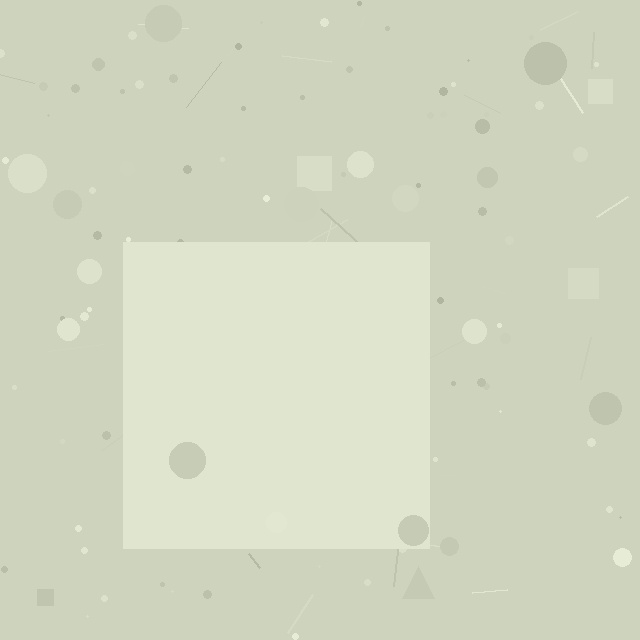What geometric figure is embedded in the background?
A square is embedded in the background.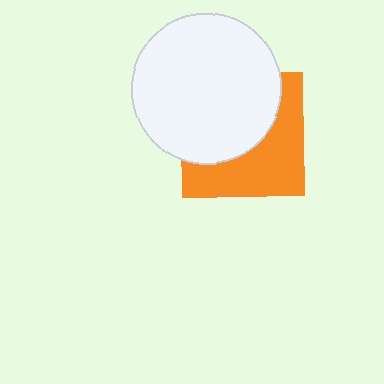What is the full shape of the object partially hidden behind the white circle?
The partially hidden object is an orange square.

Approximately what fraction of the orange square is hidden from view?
Roughly 53% of the orange square is hidden behind the white circle.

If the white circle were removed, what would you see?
You would see the complete orange square.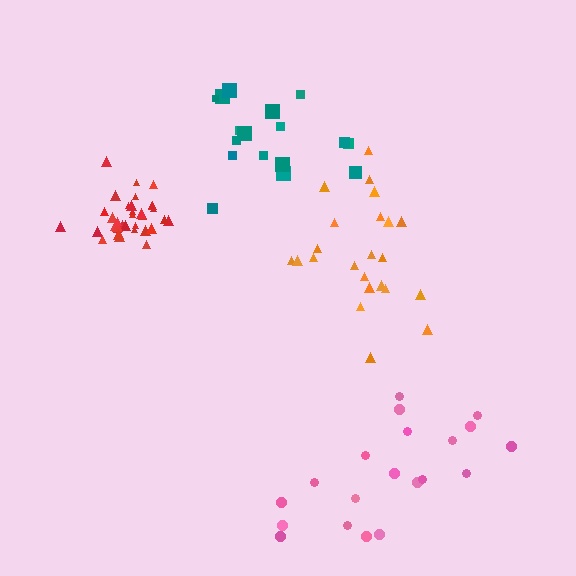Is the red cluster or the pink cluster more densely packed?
Red.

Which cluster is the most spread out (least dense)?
Pink.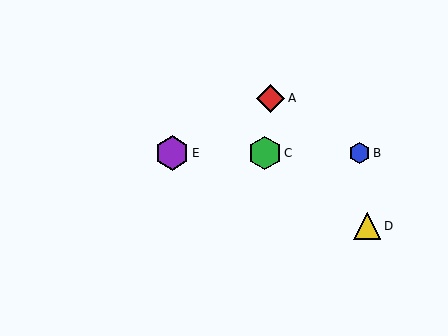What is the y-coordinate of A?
Object A is at y≈98.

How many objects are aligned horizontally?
3 objects (B, C, E) are aligned horizontally.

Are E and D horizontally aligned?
No, E is at y≈153 and D is at y≈226.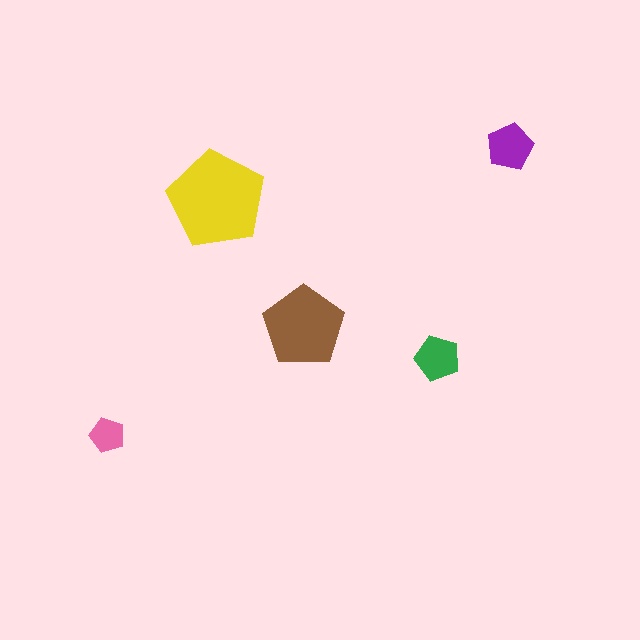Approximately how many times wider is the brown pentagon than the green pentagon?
About 2 times wider.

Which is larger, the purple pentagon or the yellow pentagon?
The yellow one.